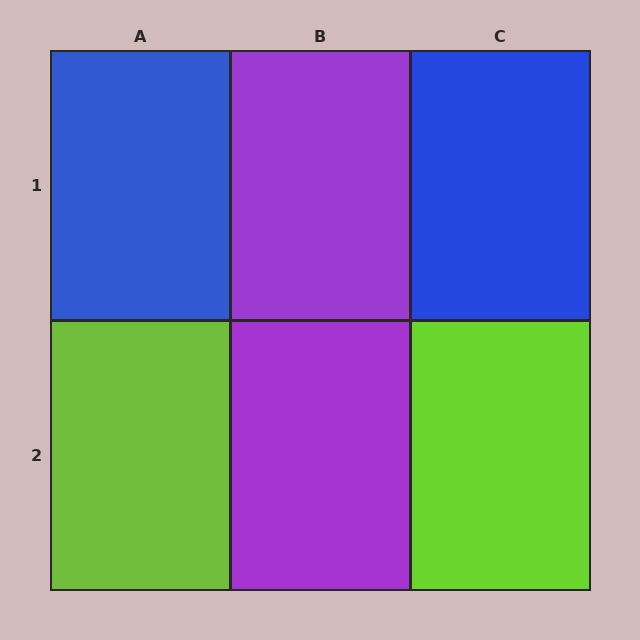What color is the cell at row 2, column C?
Lime.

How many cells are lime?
2 cells are lime.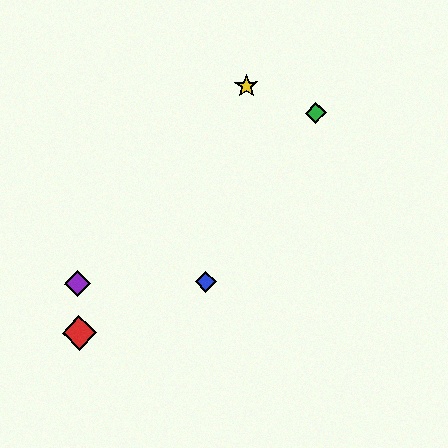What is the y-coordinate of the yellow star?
The yellow star is at y≈86.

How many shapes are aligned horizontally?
2 shapes (the blue diamond, the purple diamond) are aligned horizontally.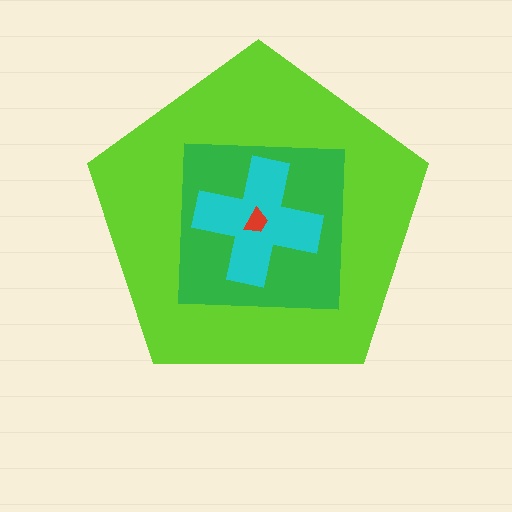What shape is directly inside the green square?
The cyan cross.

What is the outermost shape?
The lime pentagon.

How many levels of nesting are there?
4.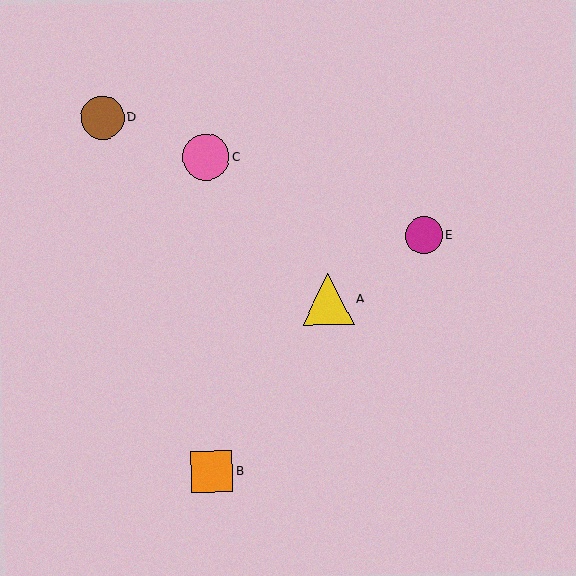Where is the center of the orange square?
The center of the orange square is at (212, 471).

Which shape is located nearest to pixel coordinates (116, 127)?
The brown circle (labeled D) at (102, 118) is nearest to that location.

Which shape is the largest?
The yellow triangle (labeled A) is the largest.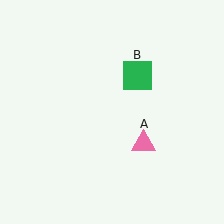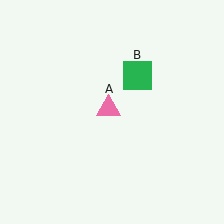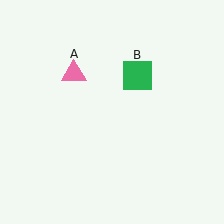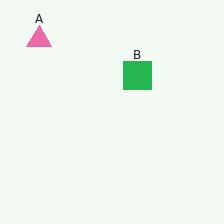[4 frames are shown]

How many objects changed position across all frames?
1 object changed position: pink triangle (object A).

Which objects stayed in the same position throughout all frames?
Green square (object B) remained stationary.